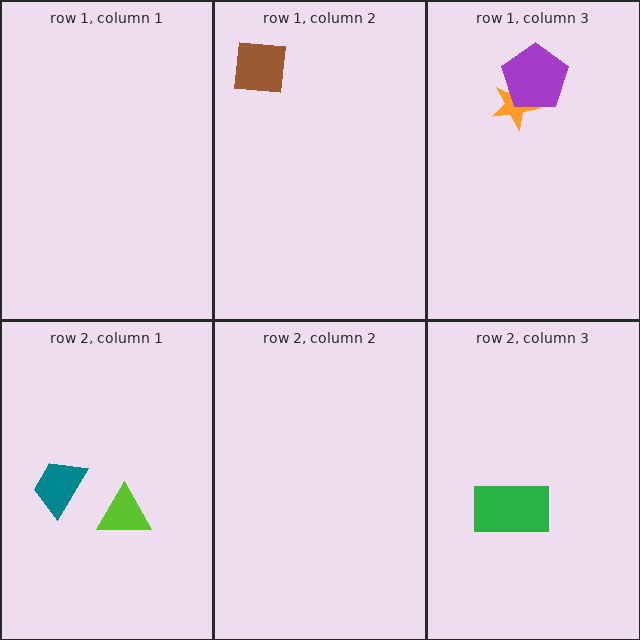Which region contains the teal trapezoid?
The row 2, column 1 region.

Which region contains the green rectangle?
The row 2, column 3 region.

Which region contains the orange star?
The row 1, column 3 region.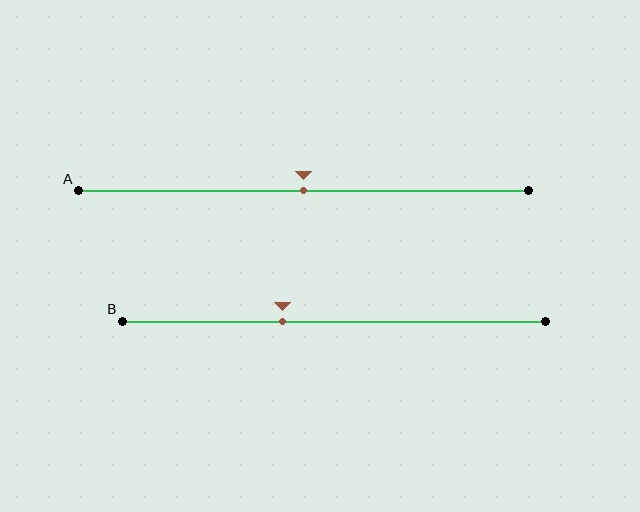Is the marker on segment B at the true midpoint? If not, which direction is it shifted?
No, the marker on segment B is shifted to the left by about 12% of the segment length.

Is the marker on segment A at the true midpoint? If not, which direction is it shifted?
Yes, the marker on segment A is at the true midpoint.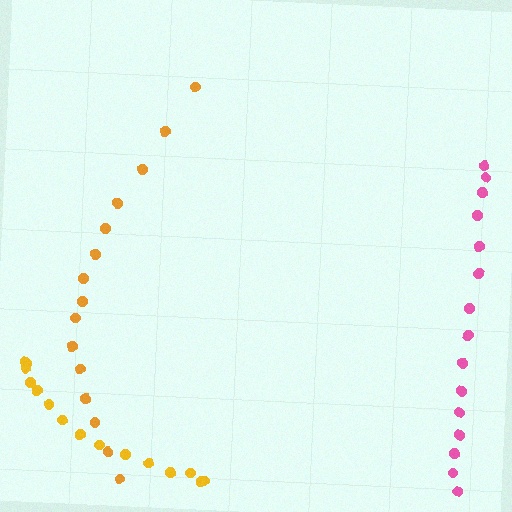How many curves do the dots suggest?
There are 3 distinct paths.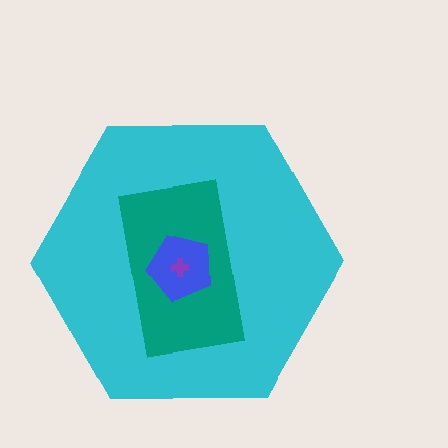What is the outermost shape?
The cyan hexagon.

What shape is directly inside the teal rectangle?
The blue pentagon.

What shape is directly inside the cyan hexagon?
The teal rectangle.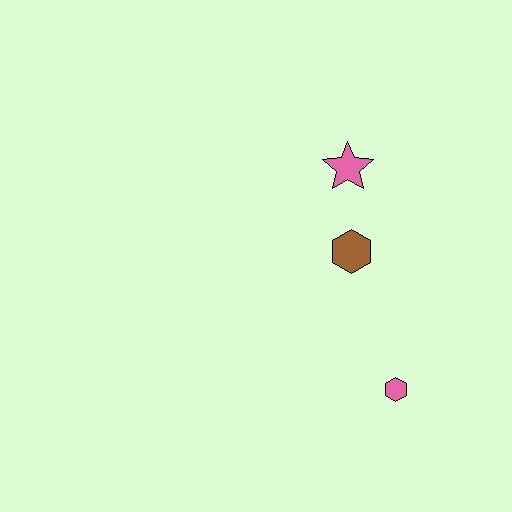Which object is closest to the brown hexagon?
The pink star is closest to the brown hexagon.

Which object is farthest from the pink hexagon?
The pink star is farthest from the pink hexagon.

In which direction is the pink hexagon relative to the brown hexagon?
The pink hexagon is below the brown hexagon.